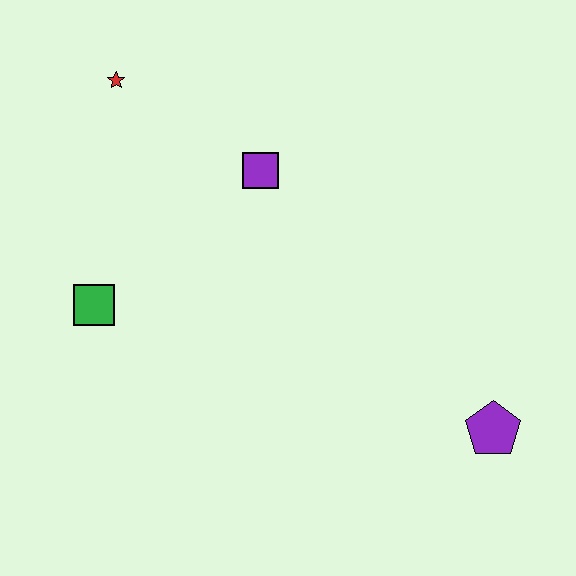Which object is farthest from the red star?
The purple pentagon is farthest from the red star.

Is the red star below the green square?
No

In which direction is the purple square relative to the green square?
The purple square is to the right of the green square.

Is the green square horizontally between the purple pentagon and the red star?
No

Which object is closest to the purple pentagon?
The purple square is closest to the purple pentagon.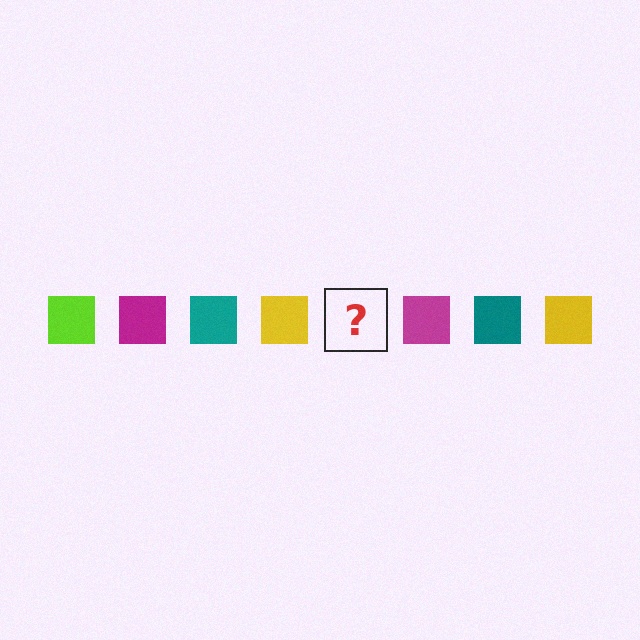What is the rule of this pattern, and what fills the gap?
The rule is that the pattern cycles through lime, magenta, teal, yellow squares. The gap should be filled with a lime square.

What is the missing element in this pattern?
The missing element is a lime square.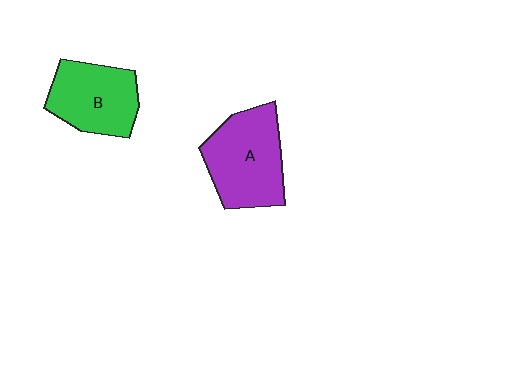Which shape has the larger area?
Shape A (purple).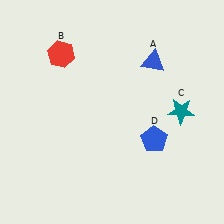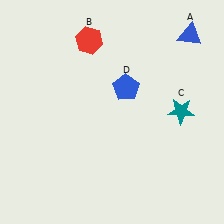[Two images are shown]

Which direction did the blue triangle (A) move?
The blue triangle (A) moved right.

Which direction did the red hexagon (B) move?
The red hexagon (B) moved right.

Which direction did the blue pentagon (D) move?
The blue pentagon (D) moved up.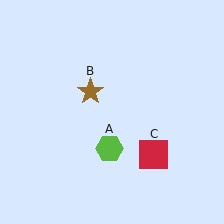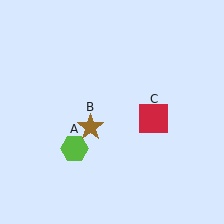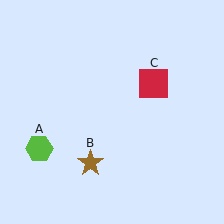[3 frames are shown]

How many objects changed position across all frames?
3 objects changed position: lime hexagon (object A), brown star (object B), red square (object C).